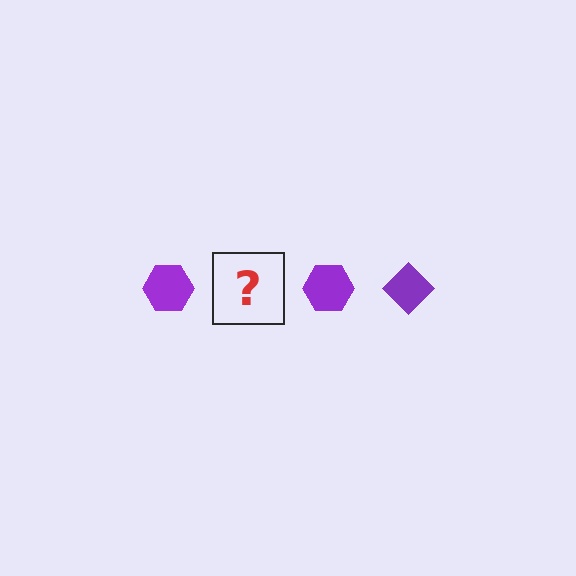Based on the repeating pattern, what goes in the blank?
The blank should be a purple diamond.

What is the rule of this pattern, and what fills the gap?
The rule is that the pattern cycles through hexagon, diamond shapes in purple. The gap should be filled with a purple diamond.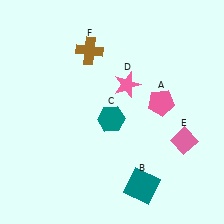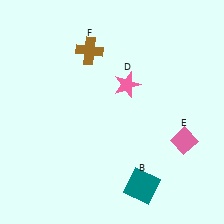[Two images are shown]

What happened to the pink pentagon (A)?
The pink pentagon (A) was removed in Image 2. It was in the top-right area of Image 1.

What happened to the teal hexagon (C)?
The teal hexagon (C) was removed in Image 2. It was in the bottom-left area of Image 1.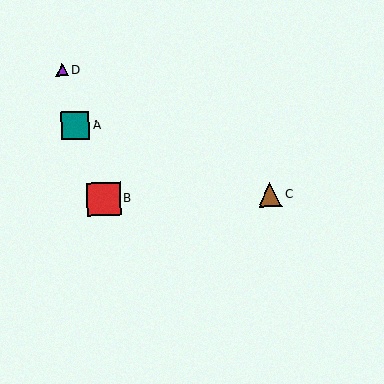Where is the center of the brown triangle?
The center of the brown triangle is at (270, 195).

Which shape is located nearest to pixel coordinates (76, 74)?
The purple triangle (labeled D) at (62, 70) is nearest to that location.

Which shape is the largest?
The red square (labeled B) is the largest.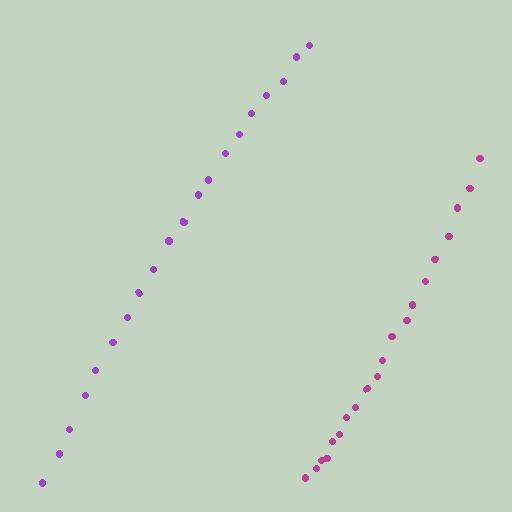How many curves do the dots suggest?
There are 2 distinct paths.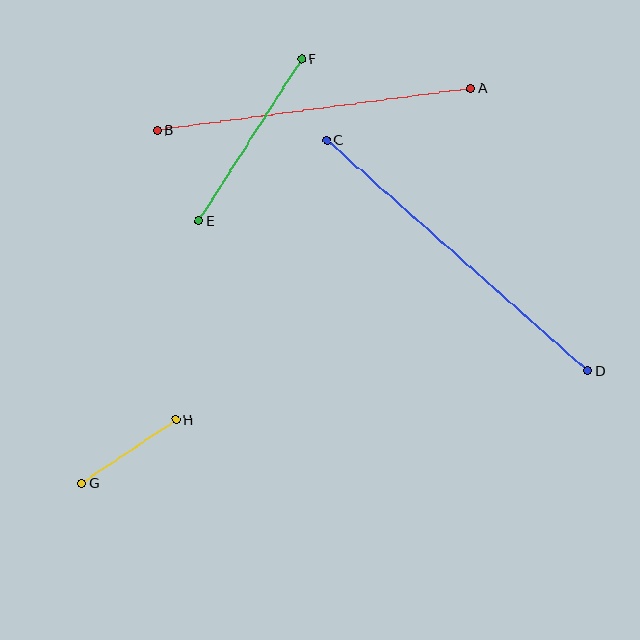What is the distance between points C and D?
The distance is approximately 348 pixels.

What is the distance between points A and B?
The distance is approximately 316 pixels.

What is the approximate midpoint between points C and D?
The midpoint is at approximately (457, 256) pixels.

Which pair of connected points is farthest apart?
Points C and D are farthest apart.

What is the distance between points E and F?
The distance is approximately 192 pixels.